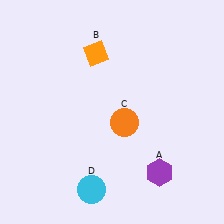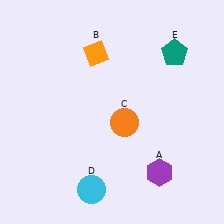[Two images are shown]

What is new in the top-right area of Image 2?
A teal pentagon (E) was added in the top-right area of Image 2.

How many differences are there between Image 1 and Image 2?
There is 1 difference between the two images.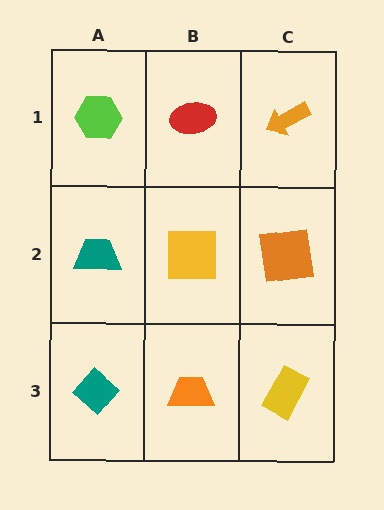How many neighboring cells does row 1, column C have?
2.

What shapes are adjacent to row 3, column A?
A teal trapezoid (row 2, column A), an orange trapezoid (row 3, column B).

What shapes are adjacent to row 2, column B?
A red ellipse (row 1, column B), an orange trapezoid (row 3, column B), a teal trapezoid (row 2, column A), an orange square (row 2, column C).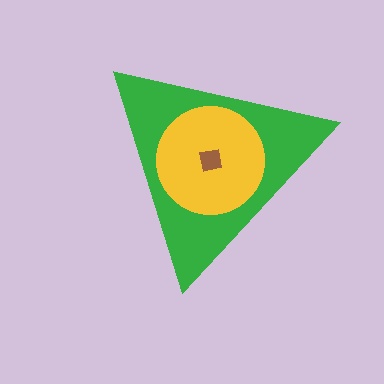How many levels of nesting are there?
3.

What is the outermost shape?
The green triangle.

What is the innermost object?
The brown square.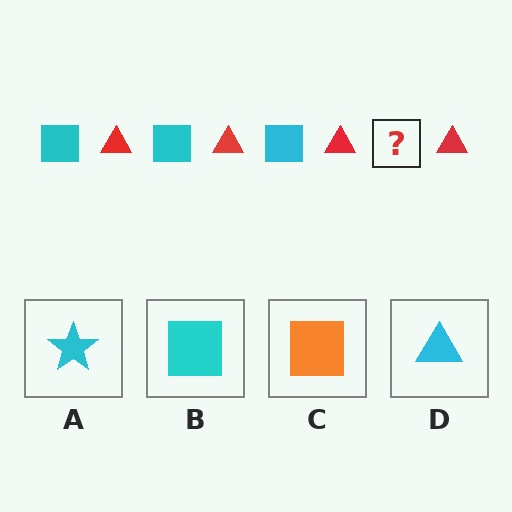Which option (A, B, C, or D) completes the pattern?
B.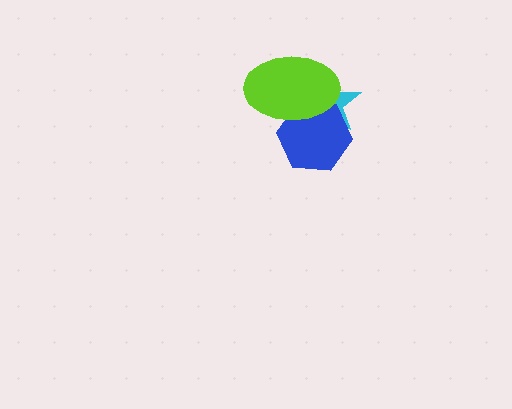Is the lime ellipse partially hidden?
No, no other shape covers it.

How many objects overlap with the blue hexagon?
2 objects overlap with the blue hexagon.